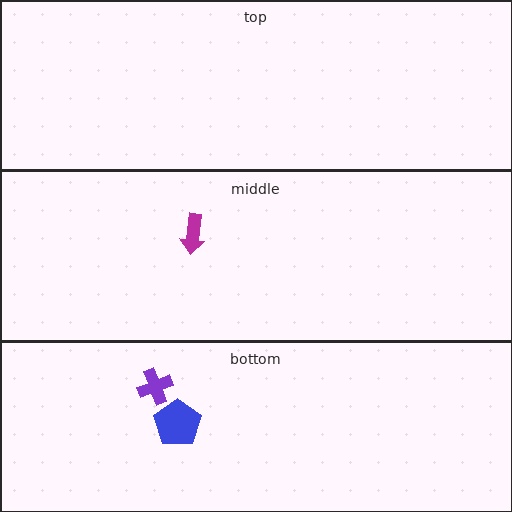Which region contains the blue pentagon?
The bottom region.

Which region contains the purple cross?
The bottom region.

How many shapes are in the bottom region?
2.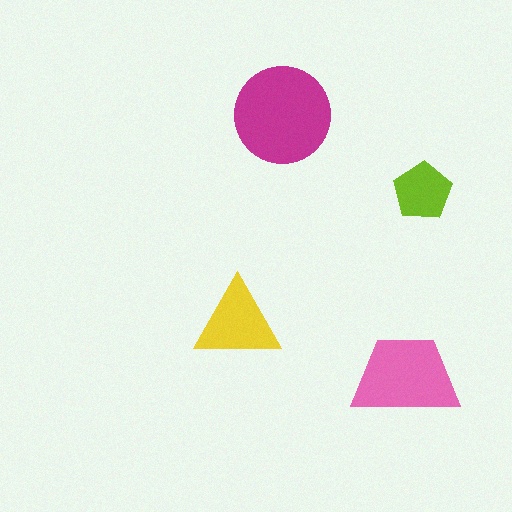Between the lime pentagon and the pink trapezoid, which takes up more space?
The pink trapezoid.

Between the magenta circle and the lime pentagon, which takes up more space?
The magenta circle.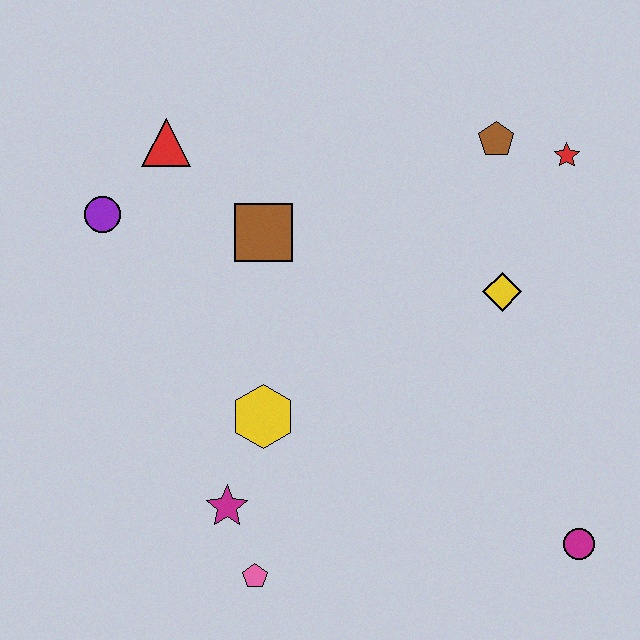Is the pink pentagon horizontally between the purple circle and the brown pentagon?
Yes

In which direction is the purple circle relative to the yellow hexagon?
The purple circle is above the yellow hexagon.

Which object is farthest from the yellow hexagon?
The red star is farthest from the yellow hexagon.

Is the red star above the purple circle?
Yes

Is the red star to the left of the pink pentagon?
No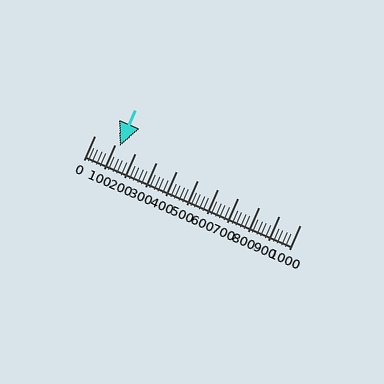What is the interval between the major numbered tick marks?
The major tick marks are spaced 100 units apart.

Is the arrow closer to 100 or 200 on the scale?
The arrow is closer to 100.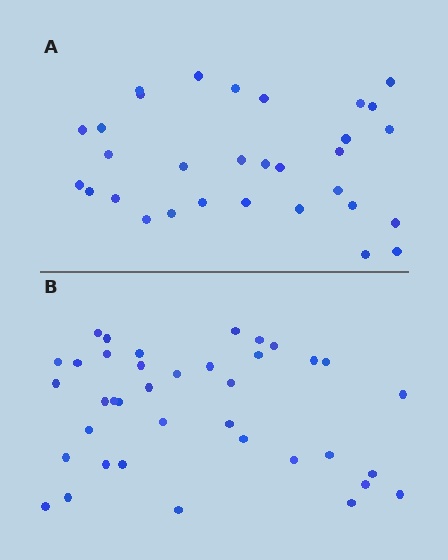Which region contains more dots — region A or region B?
Region B (the bottom region) has more dots.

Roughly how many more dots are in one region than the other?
Region B has roughly 8 or so more dots than region A.